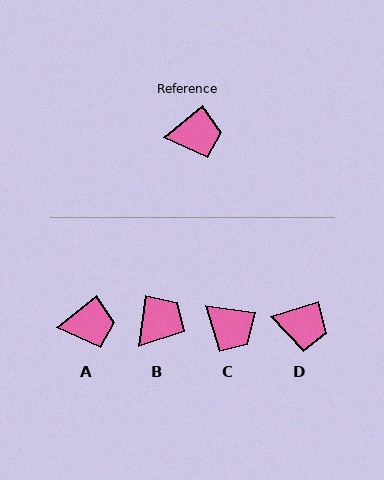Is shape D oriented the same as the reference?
No, it is off by about 22 degrees.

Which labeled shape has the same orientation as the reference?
A.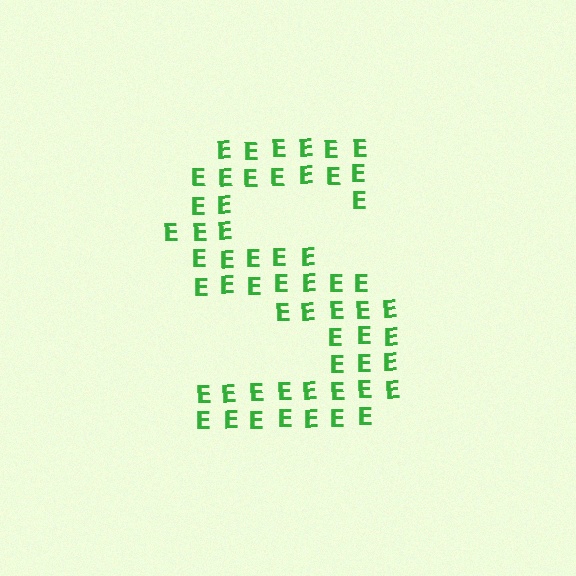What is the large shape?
The large shape is the letter S.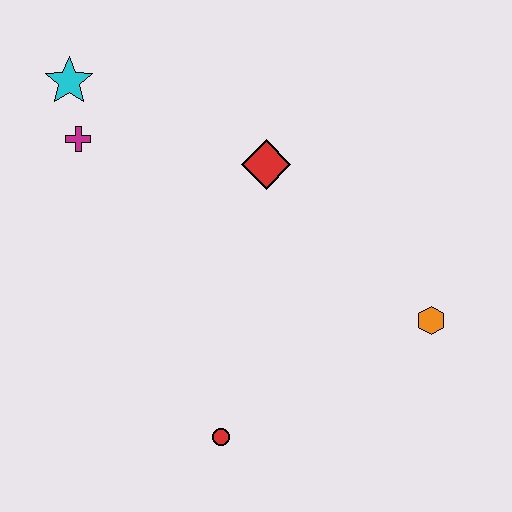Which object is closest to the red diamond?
The magenta cross is closest to the red diamond.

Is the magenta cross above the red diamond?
Yes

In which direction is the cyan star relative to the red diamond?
The cyan star is to the left of the red diamond.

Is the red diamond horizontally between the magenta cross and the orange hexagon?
Yes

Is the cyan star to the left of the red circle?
Yes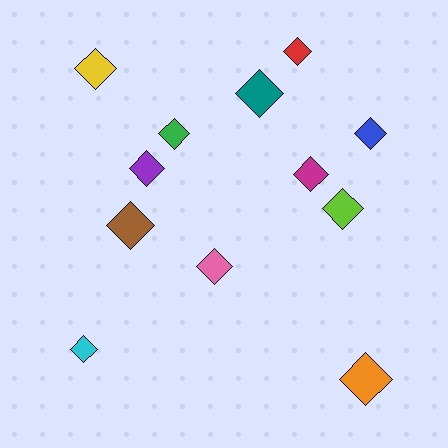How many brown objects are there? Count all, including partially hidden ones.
There is 1 brown object.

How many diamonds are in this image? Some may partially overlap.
There are 12 diamonds.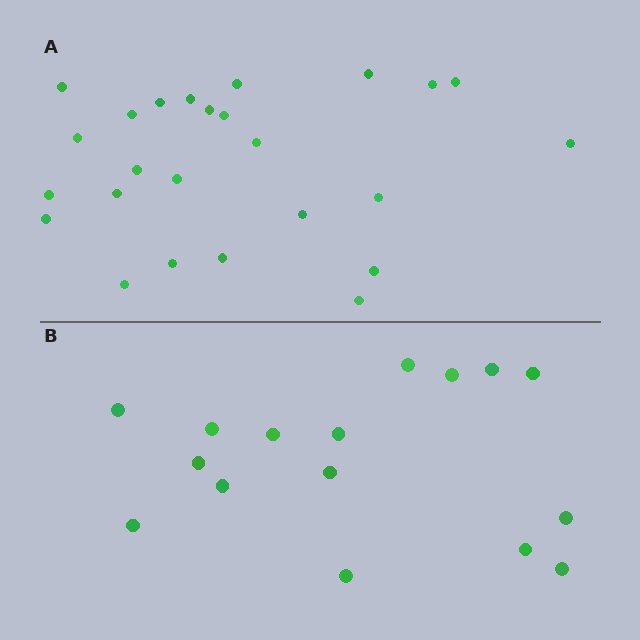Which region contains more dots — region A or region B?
Region A (the top region) has more dots.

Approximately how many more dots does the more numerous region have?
Region A has roughly 8 or so more dots than region B.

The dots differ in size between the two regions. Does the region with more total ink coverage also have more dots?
No. Region B has more total ink coverage because its dots are larger, but region A actually contains more individual dots. Total area can be misleading — the number of items is what matters here.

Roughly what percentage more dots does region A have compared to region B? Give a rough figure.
About 55% more.